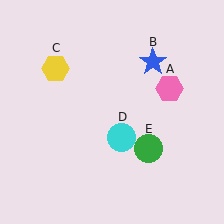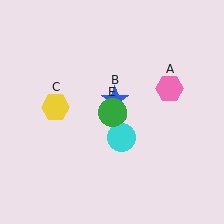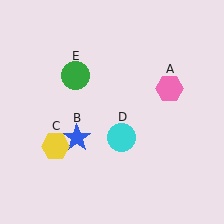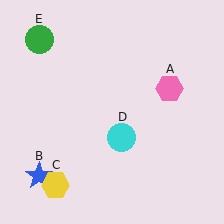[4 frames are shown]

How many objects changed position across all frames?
3 objects changed position: blue star (object B), yellow hexagon (object C), green circle (object E).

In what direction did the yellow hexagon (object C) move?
The yellow hexagon (object C) moved down.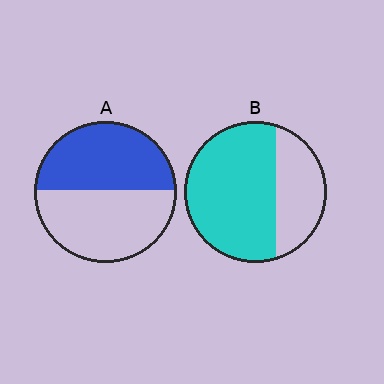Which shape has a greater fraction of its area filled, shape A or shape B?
Shape B.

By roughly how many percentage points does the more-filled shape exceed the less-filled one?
By roughly 20 percentage points (B over A).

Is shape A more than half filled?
Roughly half.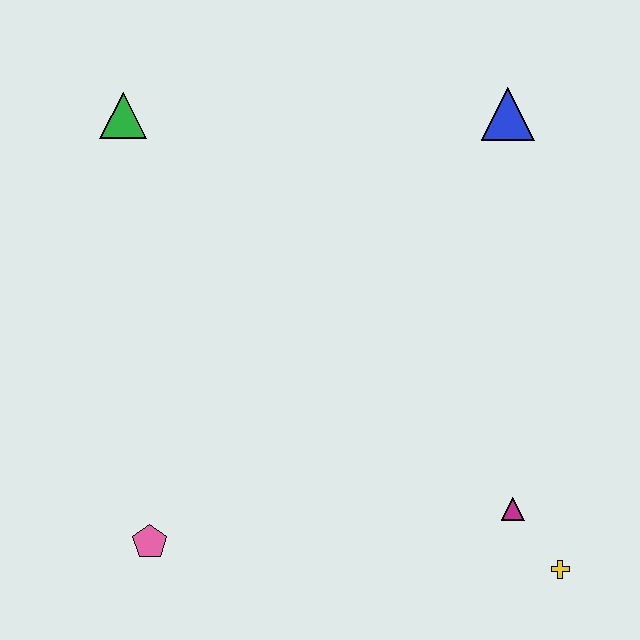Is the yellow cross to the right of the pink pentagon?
Yes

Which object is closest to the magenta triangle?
The yellow cross is closest to the magenta triangle.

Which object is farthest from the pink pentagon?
The blue triangle is farthest from the pink pentagon.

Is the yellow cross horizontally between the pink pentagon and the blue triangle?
No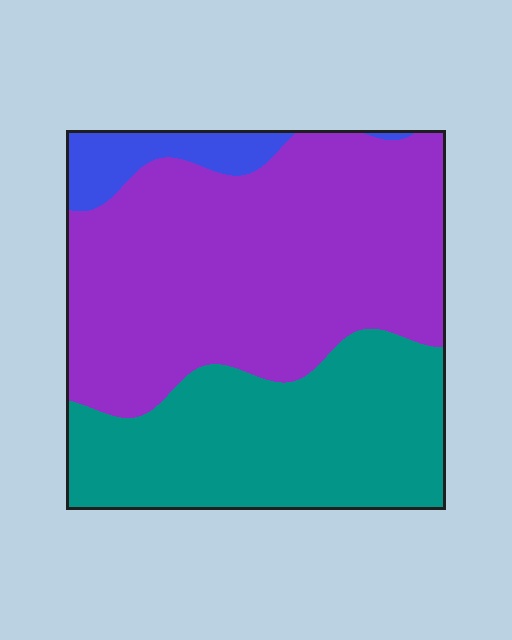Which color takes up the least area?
Blue, at roughly 5%.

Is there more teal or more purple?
Purple.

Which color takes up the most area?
Purple, at roughly 55%.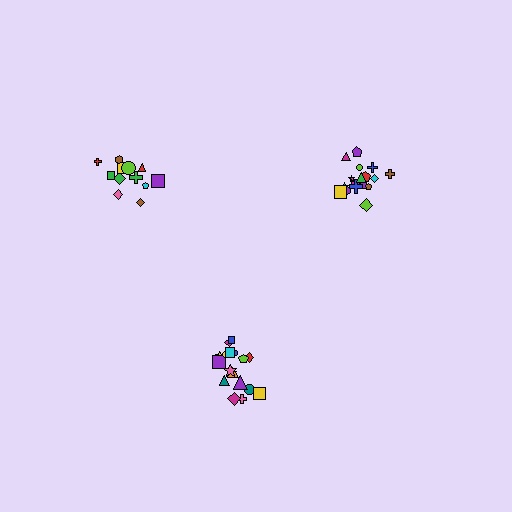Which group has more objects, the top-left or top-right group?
The top-right group.